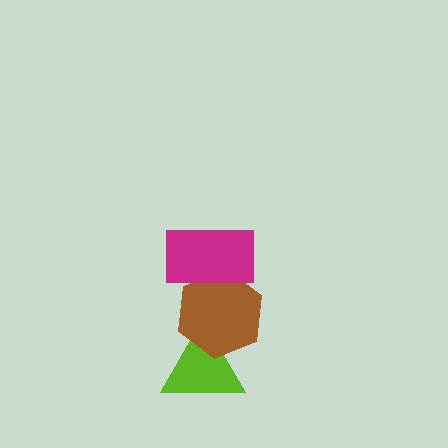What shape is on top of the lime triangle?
The brown hexagon is on top of the lime triangle.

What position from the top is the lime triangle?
The lime triangle is 3rd from the top.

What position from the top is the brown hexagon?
The brown hexagon is 2nd from the top.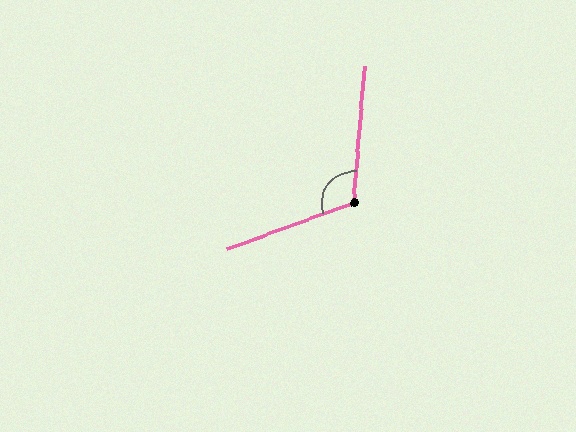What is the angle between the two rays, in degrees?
Approximately 114 degrees.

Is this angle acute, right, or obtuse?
It is obtuse.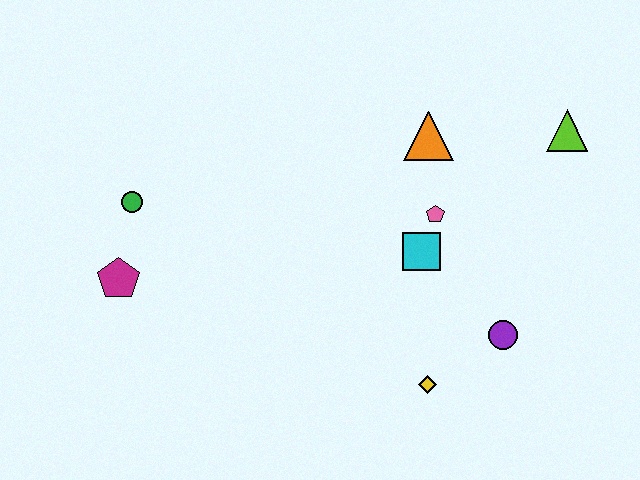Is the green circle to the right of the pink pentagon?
No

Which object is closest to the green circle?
The magenta pentagon is closest to the green circle.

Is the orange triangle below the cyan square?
No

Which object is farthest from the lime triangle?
The magenta pentagon is farthest from the lime triangle.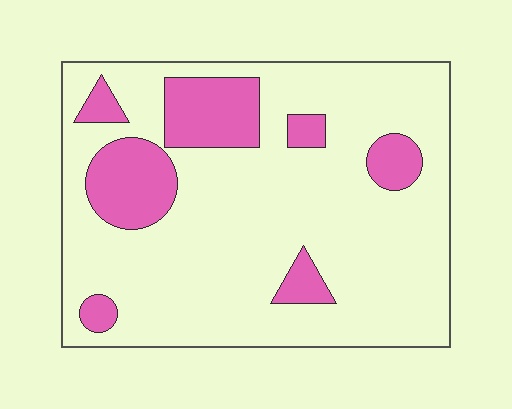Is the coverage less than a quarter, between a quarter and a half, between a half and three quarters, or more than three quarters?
Less than a quarter.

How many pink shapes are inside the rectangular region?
7.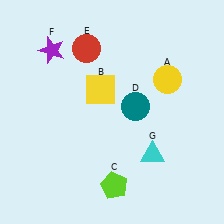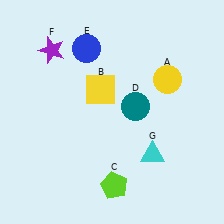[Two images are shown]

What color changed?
The circle (E) changed from red in Image 1 to blue in Image 2.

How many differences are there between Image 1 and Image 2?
There is 1 difference between the two images.